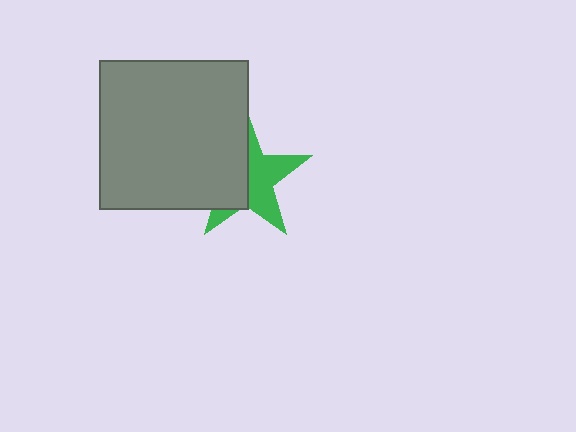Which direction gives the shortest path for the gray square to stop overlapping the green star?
Moving left gives the shortest separation.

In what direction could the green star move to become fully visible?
The green star could move right. That would shift it out from behind the gray square entirely.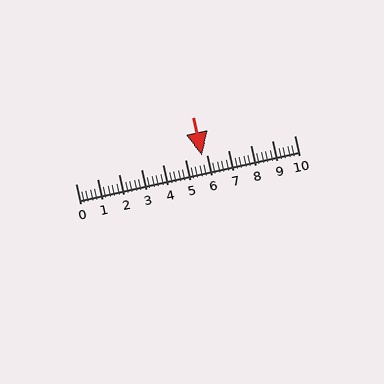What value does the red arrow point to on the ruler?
The red arrow points to approximately 5.8.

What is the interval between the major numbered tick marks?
The major tick marks are spaced 1 units apart.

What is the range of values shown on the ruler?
The ruler shows values from 0 to 10.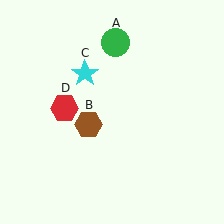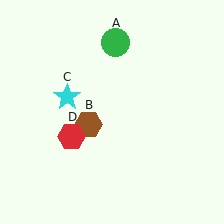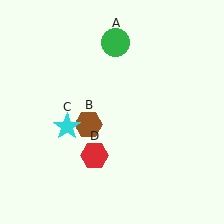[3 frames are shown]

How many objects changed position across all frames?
2 objects changed position: cyan star (object C), red hexagon (object D).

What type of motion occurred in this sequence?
The cyan star (object C), red hexagon (object D) rotated counterclockwise around the center of the scene.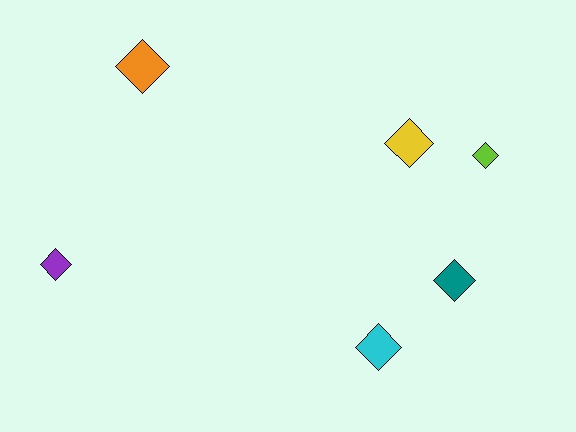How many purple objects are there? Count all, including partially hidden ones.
There is 1 purple object.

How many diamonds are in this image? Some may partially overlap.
There are 6 diamonds.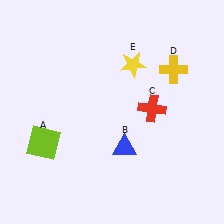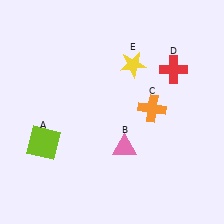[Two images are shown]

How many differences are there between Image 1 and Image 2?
There are 3 differences between the two images.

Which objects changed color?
B changed from blue to pink. C changed from red to orange. D changed from yellow to red.